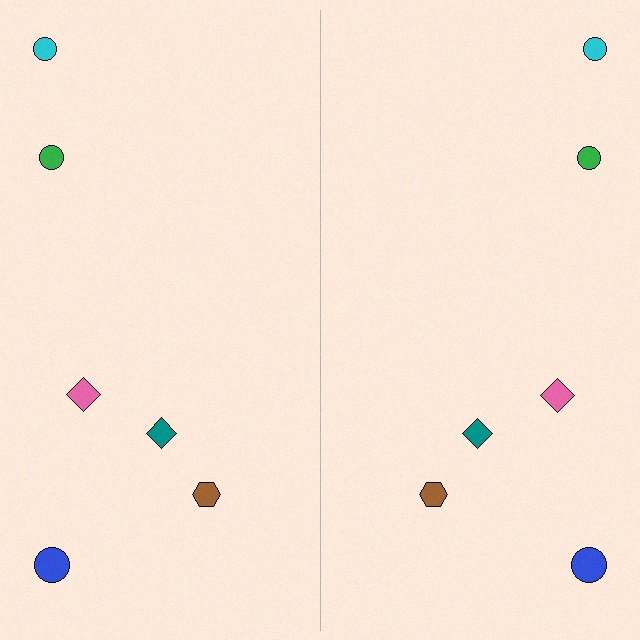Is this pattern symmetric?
Yes, this pattern has bilateral (reflection) symmetry.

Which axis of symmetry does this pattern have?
The pattern has a vertical axis of symmetry running through the center of the image.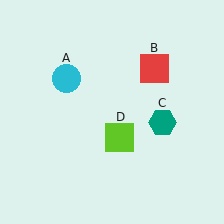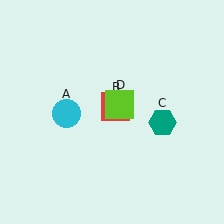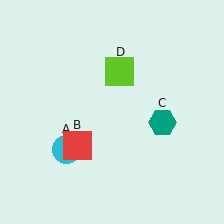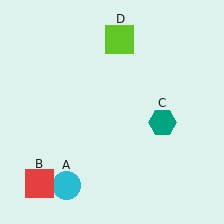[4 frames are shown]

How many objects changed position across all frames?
3 objects changed position: cyan circle (object A), red square (object B), lime square (object D).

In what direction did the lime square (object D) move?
The lime square (object D) moved up.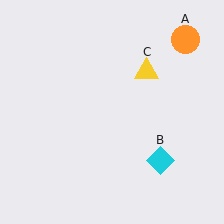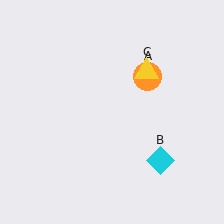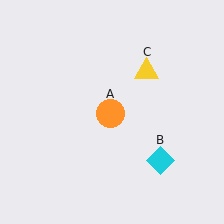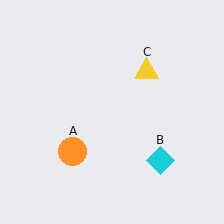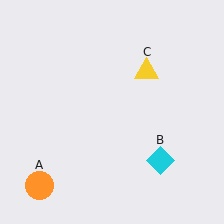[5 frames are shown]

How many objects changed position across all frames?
1 object changed position: orange circle (object A).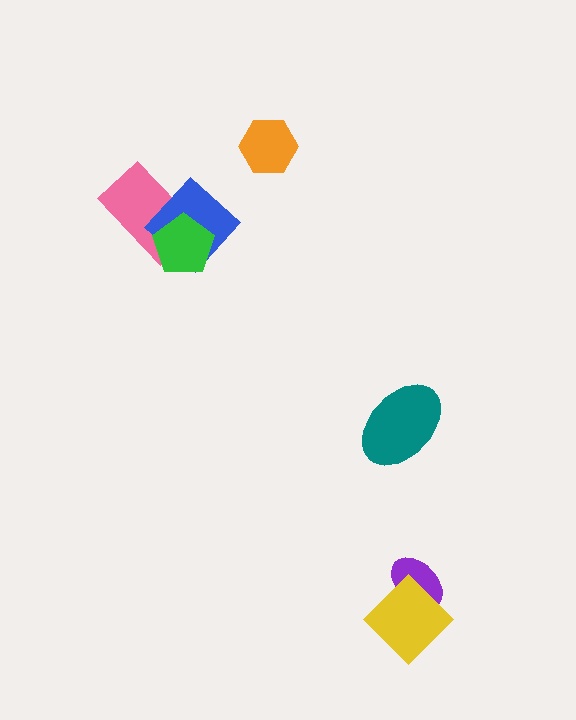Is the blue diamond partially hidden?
Yes, it is partially covered by another shape.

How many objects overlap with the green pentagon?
2 objects overlap with the green pentagon.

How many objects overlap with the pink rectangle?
2 objects overlap with the pink rectangle.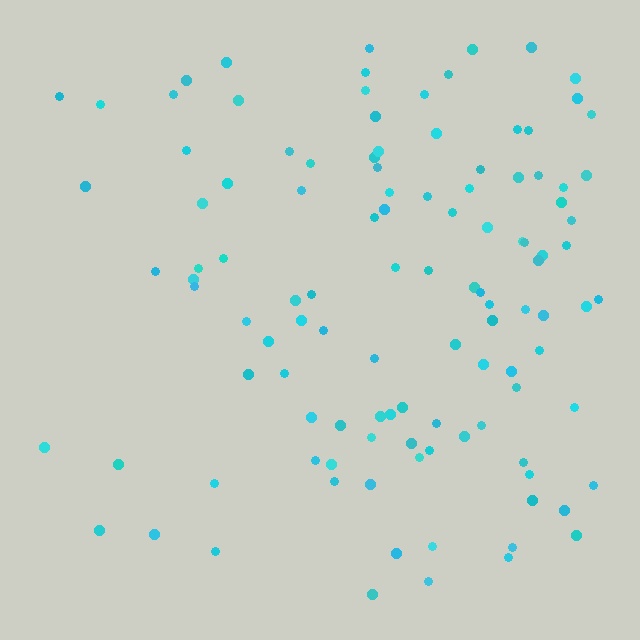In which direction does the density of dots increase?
From left to right, with the right side densest.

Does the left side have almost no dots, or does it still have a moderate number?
Still a moderate number, just noticeably fewer than the right.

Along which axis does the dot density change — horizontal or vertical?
Horizontal.